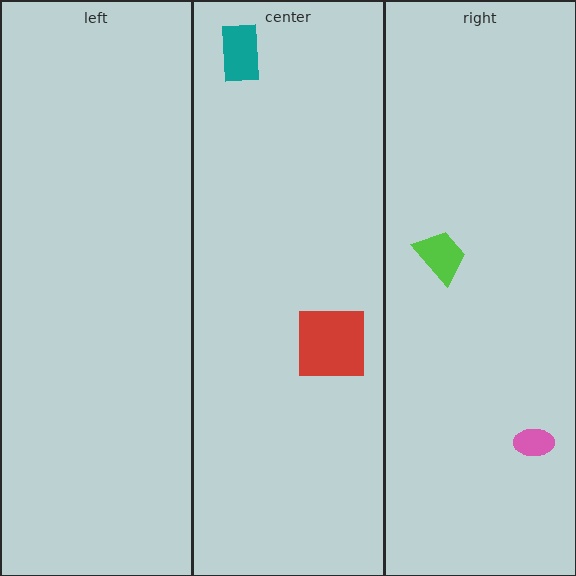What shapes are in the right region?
The pink ellipse, the lime trapezoid.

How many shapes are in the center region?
2.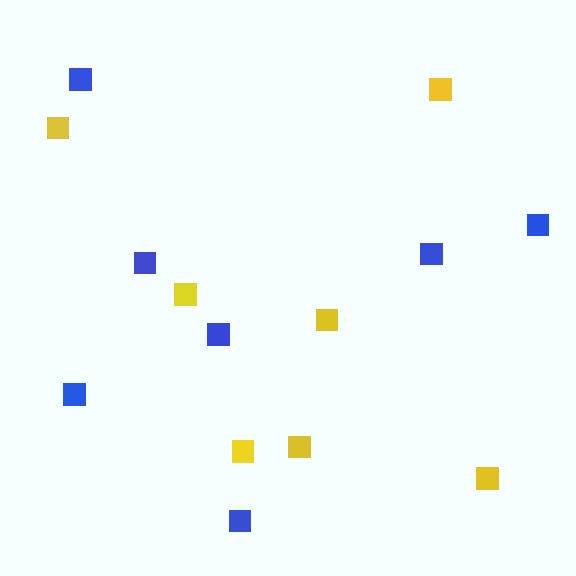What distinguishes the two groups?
There are 2 groups: one group of yellow squares (7) and one group of blue squares (7).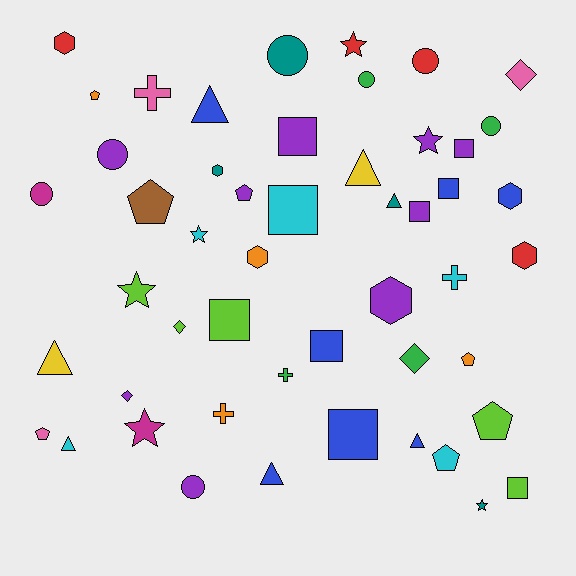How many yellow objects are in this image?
There are 2 yellow objects.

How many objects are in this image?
There are 50 objects.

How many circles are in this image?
There are 7 circles.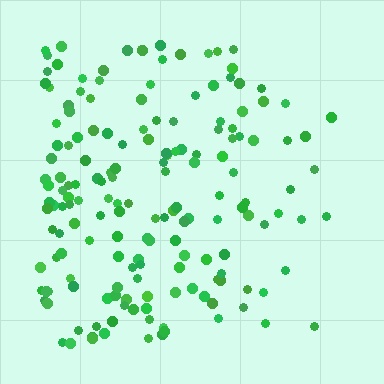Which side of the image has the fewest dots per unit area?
The right.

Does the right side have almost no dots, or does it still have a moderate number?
Still a moderate number, just noticeably fewer than the left.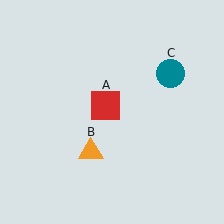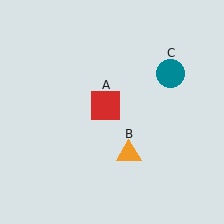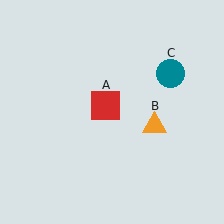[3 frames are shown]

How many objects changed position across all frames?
1 object changed position: orange triangle (object B).